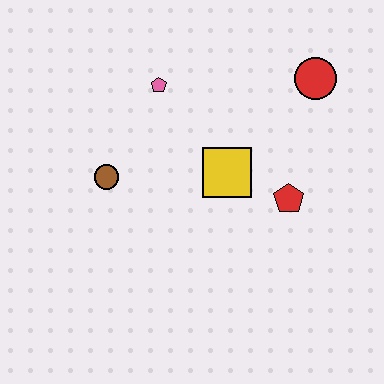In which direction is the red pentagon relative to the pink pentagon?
The red pentagon is to the right of the pink pentagon.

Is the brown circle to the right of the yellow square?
No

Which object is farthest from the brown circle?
The red circle is farthest from the brown circle.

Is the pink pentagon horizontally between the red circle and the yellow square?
No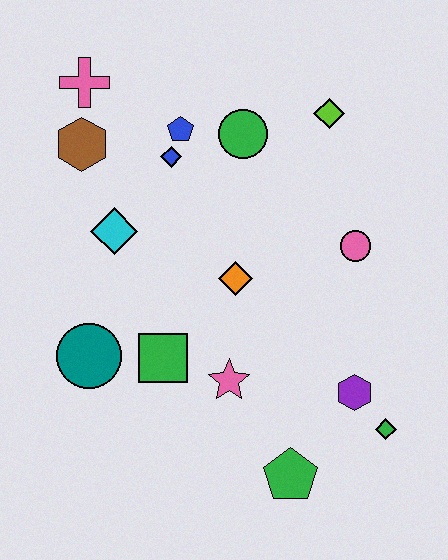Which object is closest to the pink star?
The green square is closest to the pink star.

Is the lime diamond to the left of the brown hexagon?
No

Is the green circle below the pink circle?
No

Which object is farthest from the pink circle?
The pink cross is farthest from the pink circle.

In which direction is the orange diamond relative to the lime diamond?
The orange diamond is below the lime diamond.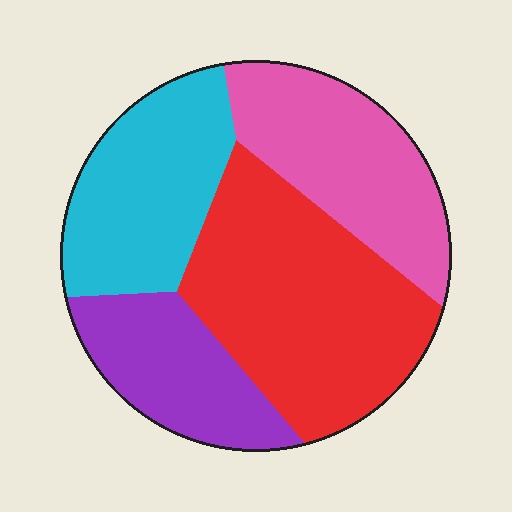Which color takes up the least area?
Purple, at roughly 15%.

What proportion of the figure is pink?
Pink takes up less than a quarter of the figure.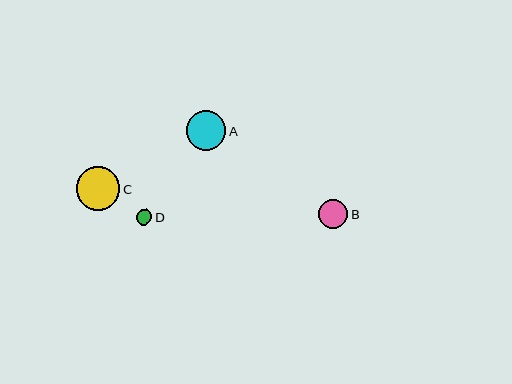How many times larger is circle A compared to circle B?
Circle A is approximately 1.4 times the size of circle B.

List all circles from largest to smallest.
From largest to smallest: C, A, B, D.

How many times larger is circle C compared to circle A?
Circle C is approximately 1.1 times the size of circle A.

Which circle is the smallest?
Circle D is the smallest with a size of approximately 15 pixels.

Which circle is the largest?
Circle C is the largest with a size of approximately 44 pixels.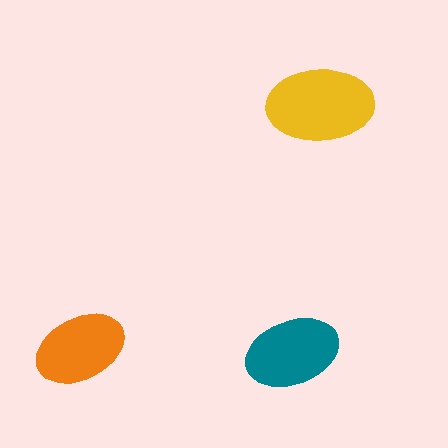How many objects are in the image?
There are 3 objects in the image.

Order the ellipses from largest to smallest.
the yellow one, the teal one, the orange one.